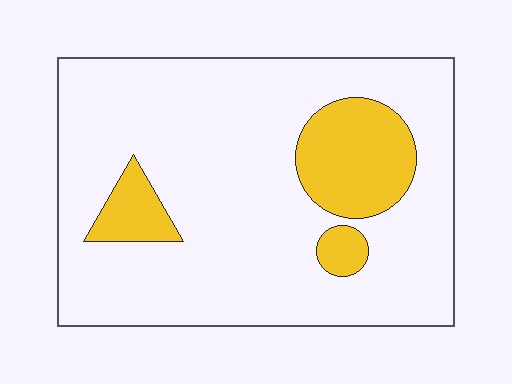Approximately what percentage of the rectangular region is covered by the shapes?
Approximately 15%.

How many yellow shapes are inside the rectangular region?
3.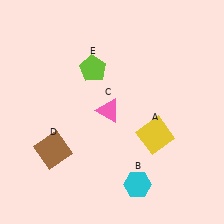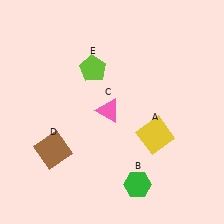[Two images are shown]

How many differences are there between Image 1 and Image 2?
There is 1 difference between the two images.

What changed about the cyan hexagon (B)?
In Image 1, B is cyan. In Image 2, it changed to green.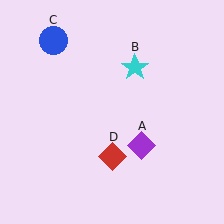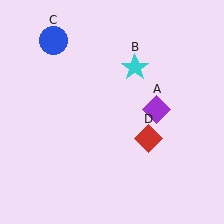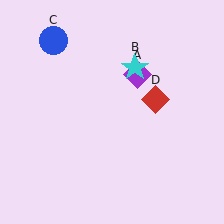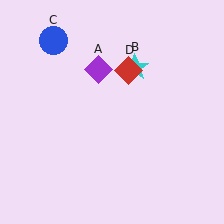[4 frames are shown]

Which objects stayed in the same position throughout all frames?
Cyan star (object B) and blue circle (object C) remained stationary.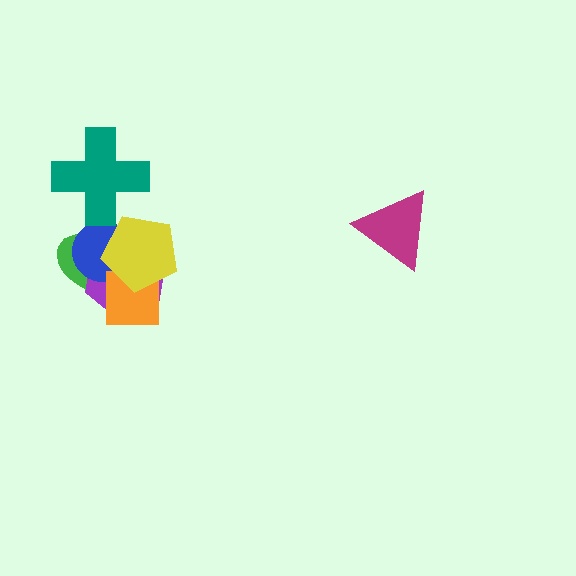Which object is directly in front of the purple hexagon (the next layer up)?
The blue circle is directly in front of the purple hexagon.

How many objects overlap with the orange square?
3 objects overlap with the orange square.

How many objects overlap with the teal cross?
0 objects overlap with the teal cross.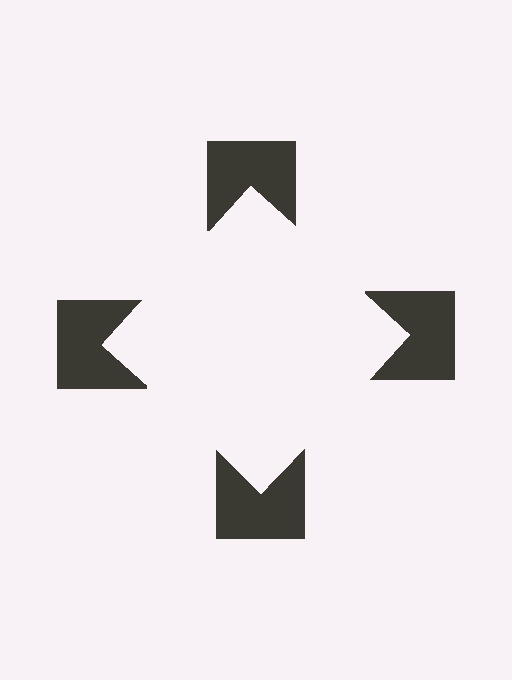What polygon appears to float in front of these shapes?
An illusory square — its edges are inferred from the aligned wedge cuts in the notched squares, not physically drawn.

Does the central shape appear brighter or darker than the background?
It typically appears slightly brighter than the background, even though no actual brightness change is drawn.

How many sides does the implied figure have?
4 sides.